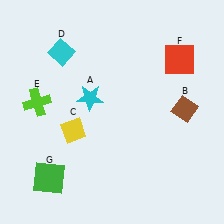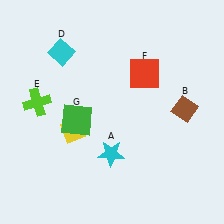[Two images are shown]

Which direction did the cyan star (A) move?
The cyan star (A) moved down.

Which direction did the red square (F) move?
The red square (F) moved left.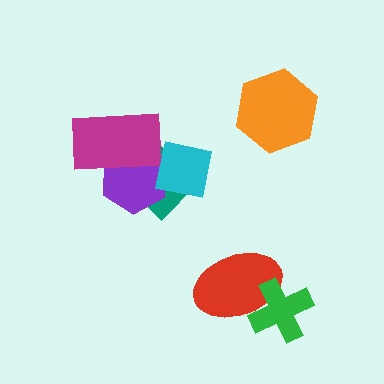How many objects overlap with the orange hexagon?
0 objects overlap with the orange hexagon.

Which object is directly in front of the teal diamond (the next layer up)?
The purple hexagon is directly in front of the teal diamond.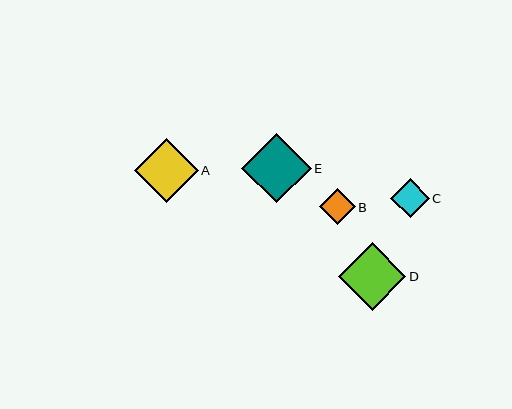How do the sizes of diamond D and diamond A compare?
Diamond D and diamond A are approximately the same size.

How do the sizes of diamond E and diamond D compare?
Diamond E and diamond D are approximately the same size.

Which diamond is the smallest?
Diamond B is the smallest with a size of approximately 36 pixels.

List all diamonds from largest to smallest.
From largest to smallest: E, D, A, C, B.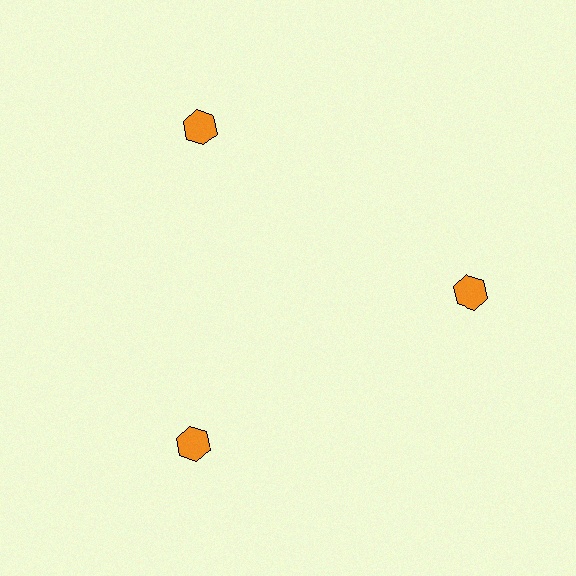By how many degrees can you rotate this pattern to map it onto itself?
The pattern maps onto itself every 120 degrees of rotation.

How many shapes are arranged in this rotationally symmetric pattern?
There are 3 shapes, arranged in 3 groups of 1.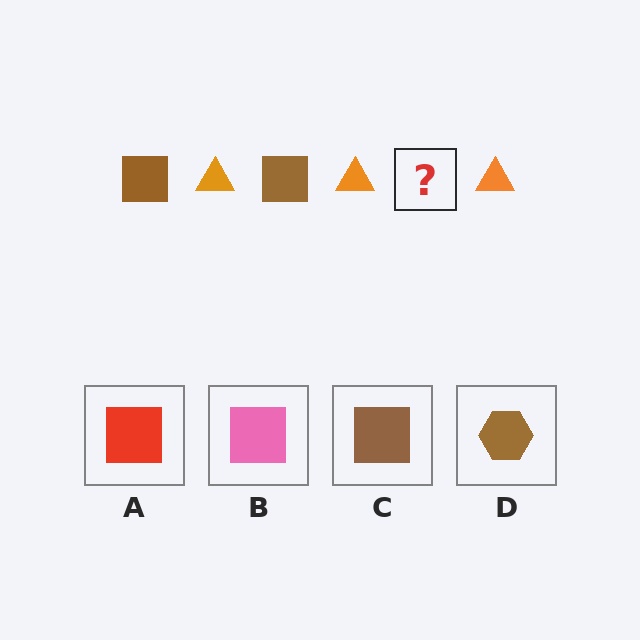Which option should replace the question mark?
Option C.